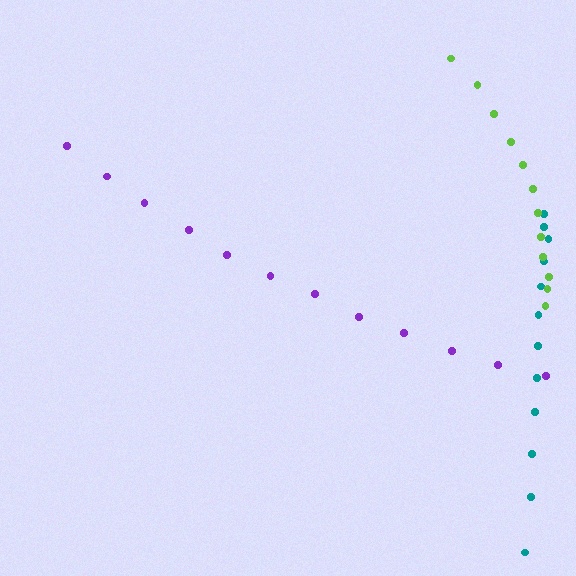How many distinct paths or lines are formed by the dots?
There are 3 distinct paths.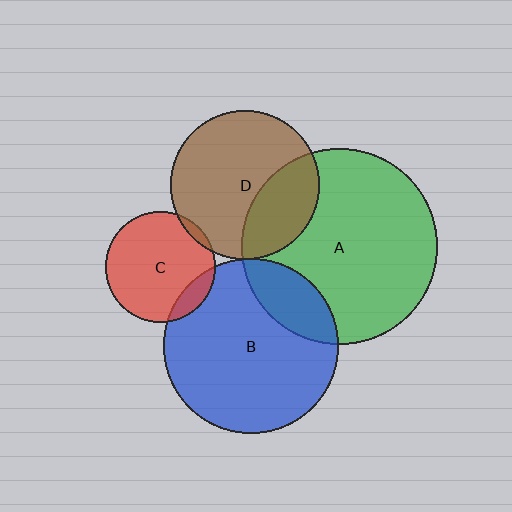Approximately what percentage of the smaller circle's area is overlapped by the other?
Approximately 5%.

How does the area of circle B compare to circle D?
Approximately 1.4 times.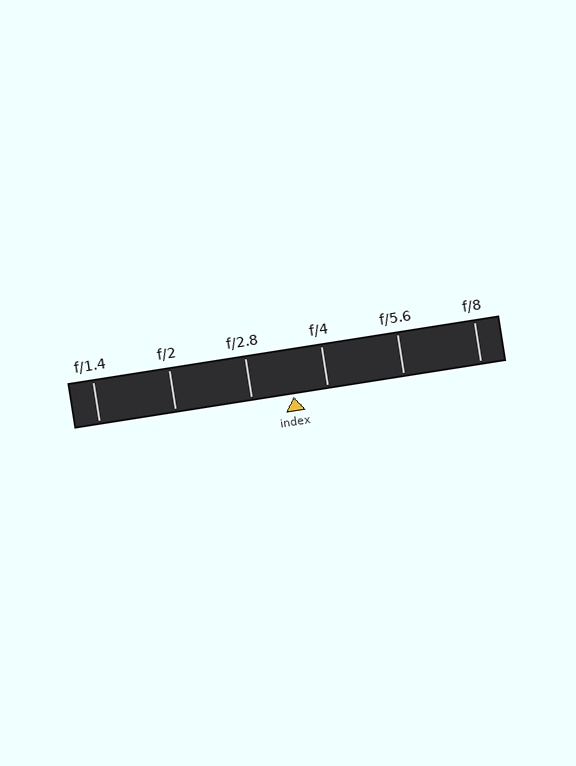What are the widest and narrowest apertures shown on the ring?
The widest aperture shown is f/1.4 and the narrowest is f/8.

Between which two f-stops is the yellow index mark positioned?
The index mark is between f/2.8 and f/4.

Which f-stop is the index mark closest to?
The index mark is closest to f/4.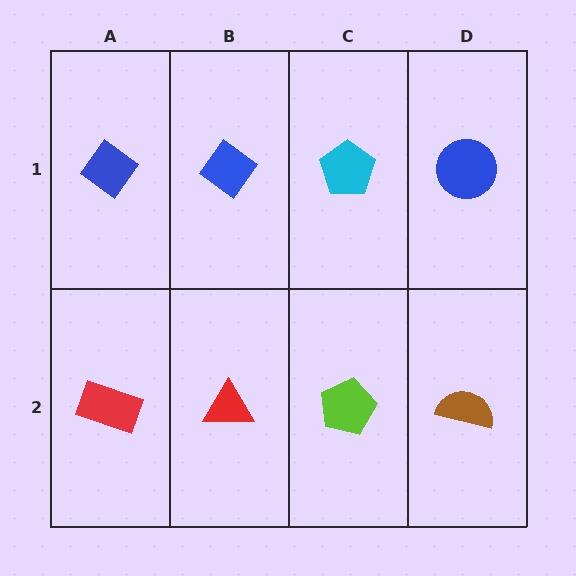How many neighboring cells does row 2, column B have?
3.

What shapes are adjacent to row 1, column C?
A lime pentagon (row 2, column C), a blue diamond (row 1, column B), a blue circle (row 1, column D).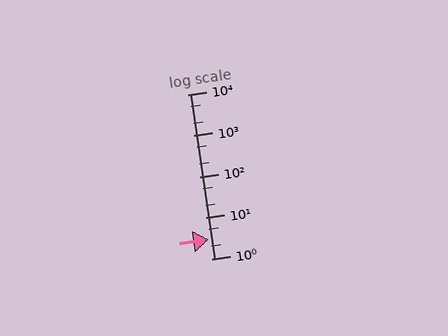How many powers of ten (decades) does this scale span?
The scale spans 4 decades, from 1 to 10000.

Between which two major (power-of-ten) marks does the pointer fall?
The pointer is between 1 and 10.